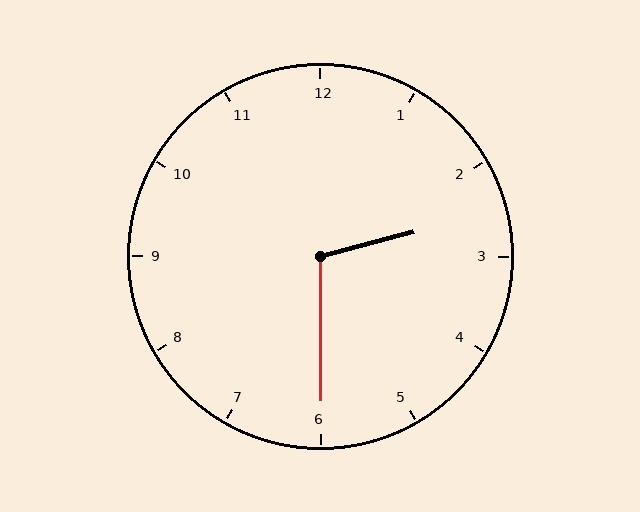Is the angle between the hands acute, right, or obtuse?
It is obtuse.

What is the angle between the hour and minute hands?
Approximately 105 degrees.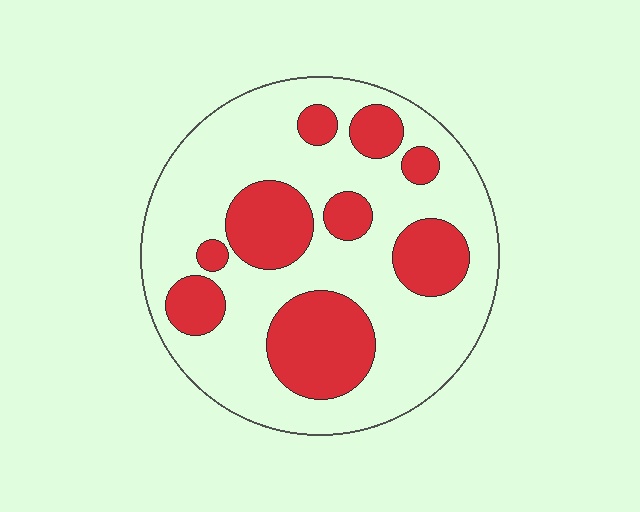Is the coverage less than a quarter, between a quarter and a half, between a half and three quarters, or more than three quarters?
Between a quarter and a half.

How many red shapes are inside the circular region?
9.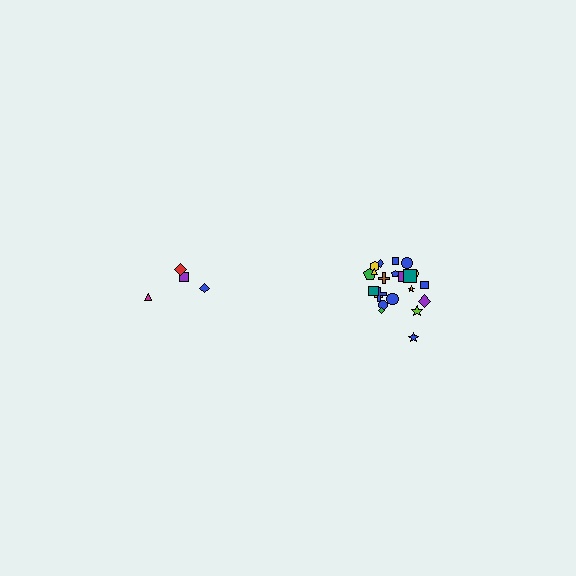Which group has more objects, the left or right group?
The right group.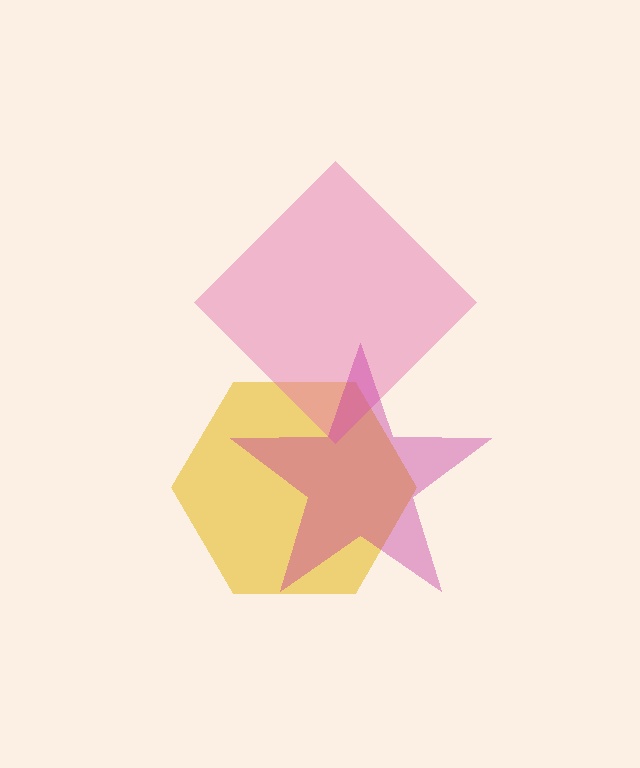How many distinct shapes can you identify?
There are 3 distinct shapes: a yellow hexagon, a pink diamond, a magenta star.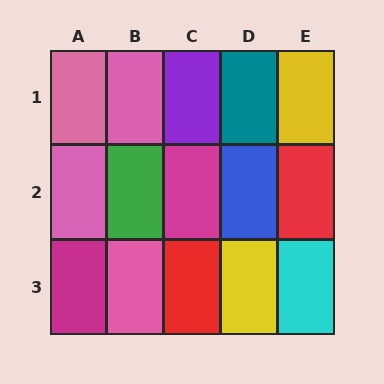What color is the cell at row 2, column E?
Red.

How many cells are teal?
1 cell is teal.